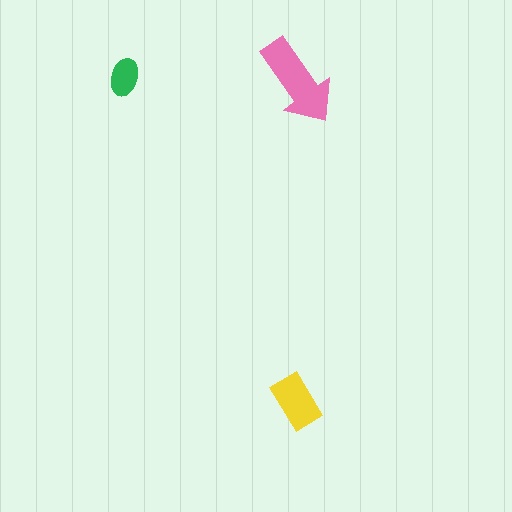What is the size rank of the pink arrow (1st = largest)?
1st.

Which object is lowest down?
The yellow rectangle is bottommost.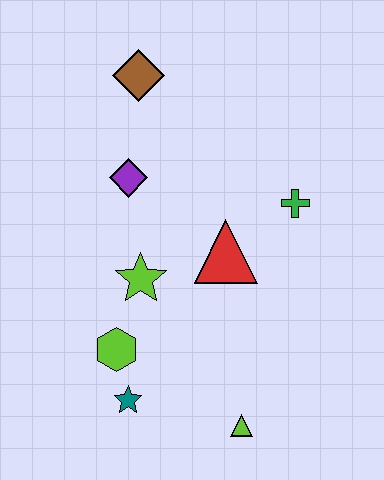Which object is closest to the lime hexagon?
The teal star is closest to the lime hexagon.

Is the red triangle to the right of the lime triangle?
No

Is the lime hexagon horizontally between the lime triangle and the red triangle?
No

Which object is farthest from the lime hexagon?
The brown diamond is farthest from the lime hexagon.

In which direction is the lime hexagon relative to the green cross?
The lime hexagon is to the left of the green cross.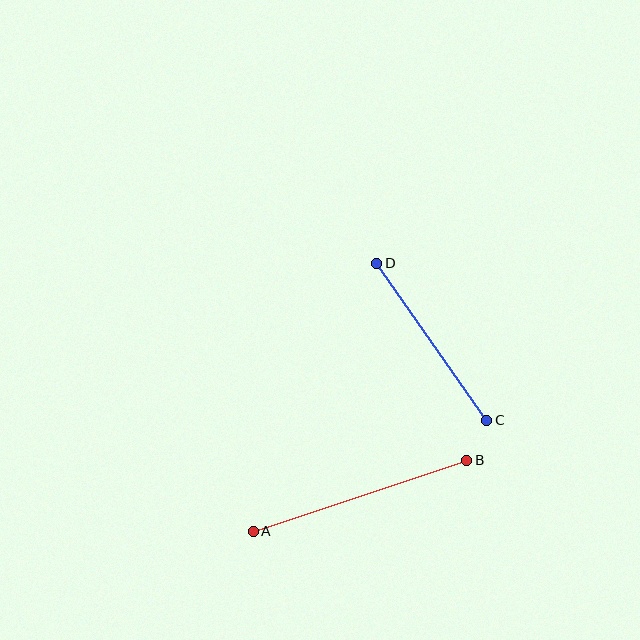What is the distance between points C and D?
The distance is approximately 192 pixels.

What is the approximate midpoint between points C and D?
The midpoint is at approximately (432, 342) pixels.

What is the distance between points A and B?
The distance is approximately 225 pixels.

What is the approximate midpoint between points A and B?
The midpoint is at approximately (360, 496) pixels.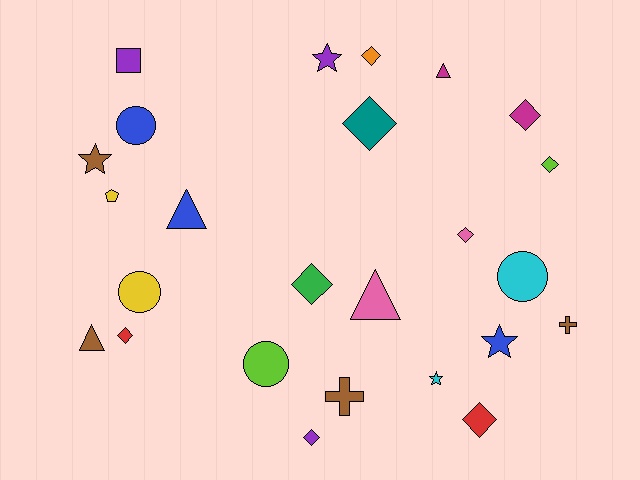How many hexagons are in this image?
There are no hexagons.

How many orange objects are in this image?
There is 1 orange object.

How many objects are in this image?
There are 25 objects.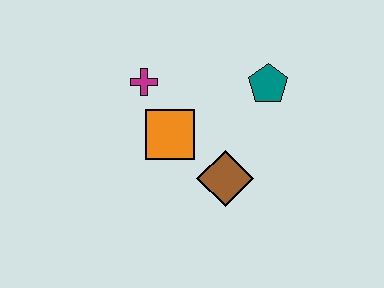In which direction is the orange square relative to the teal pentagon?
The orange square is to the left of the teal pentagon.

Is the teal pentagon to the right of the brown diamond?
Yes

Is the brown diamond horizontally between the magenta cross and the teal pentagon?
Yes